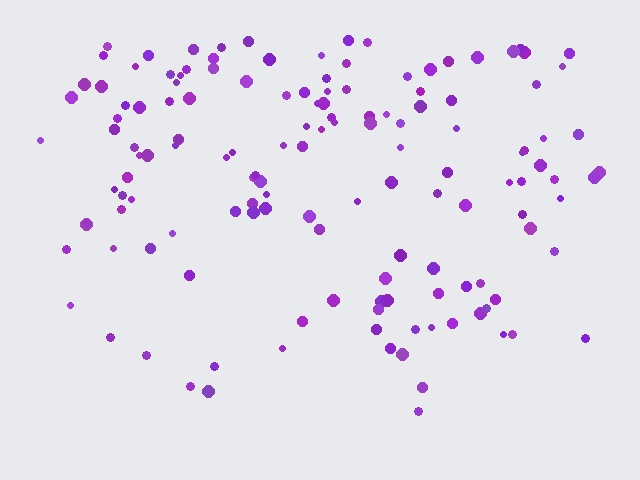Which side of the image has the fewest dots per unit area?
The bottom.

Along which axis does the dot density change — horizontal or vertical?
Vertical.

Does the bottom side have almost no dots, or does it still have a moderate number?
Still a moderate number, just noticeably fewer than the top.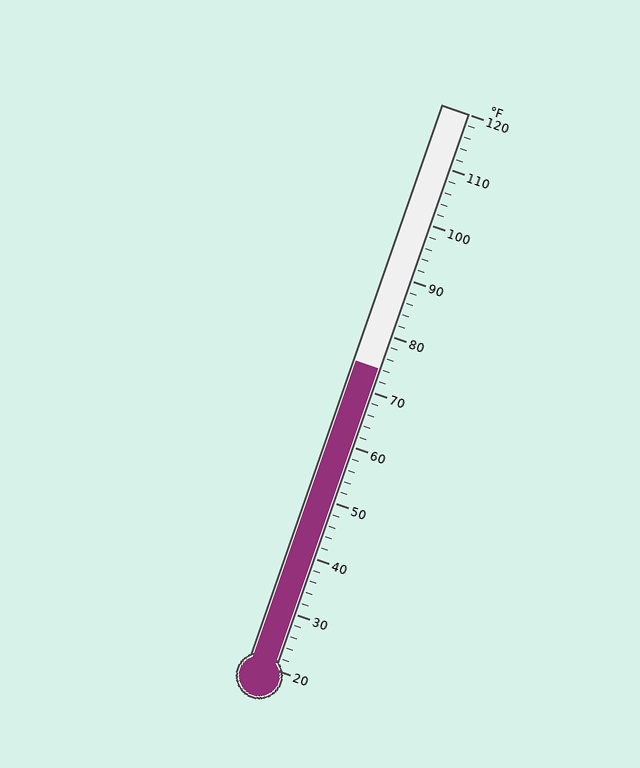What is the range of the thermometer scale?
The thermometer scale ranges from 20°F to 120°F.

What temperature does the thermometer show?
The thermometer shows approximately 74°F.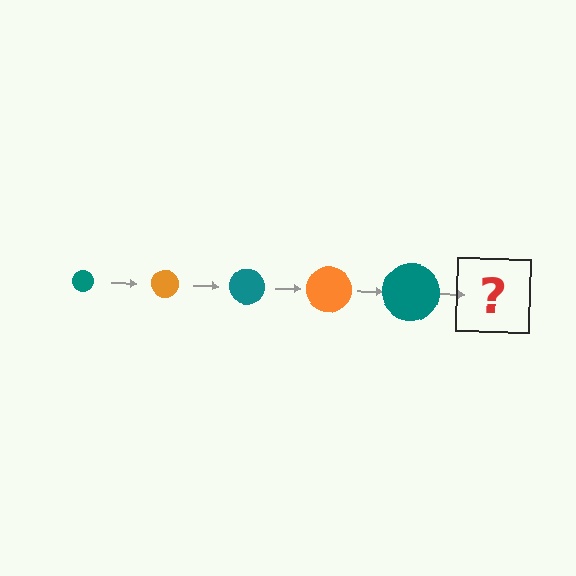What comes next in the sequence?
The next element should be an orange circle, larger than the previous one.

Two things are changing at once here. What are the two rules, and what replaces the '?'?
The two rules are that the circle grows larger each step and the color cycles through teal and orange. The '?' should be an orange circle, larger than the previous one.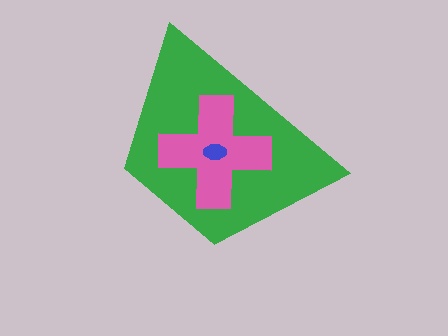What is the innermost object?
The blue ellipse.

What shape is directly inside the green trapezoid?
The pink cross.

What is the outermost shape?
The green trapezoid.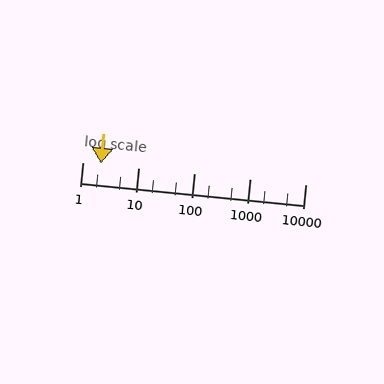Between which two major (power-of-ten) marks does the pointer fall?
The pointer is between 1 and 10.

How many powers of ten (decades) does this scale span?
The scale spans 4 decades, from 1 to 10000.